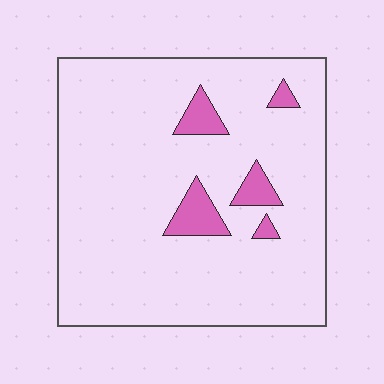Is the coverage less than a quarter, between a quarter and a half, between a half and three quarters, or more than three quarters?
Less than a quarter.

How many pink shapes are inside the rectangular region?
5.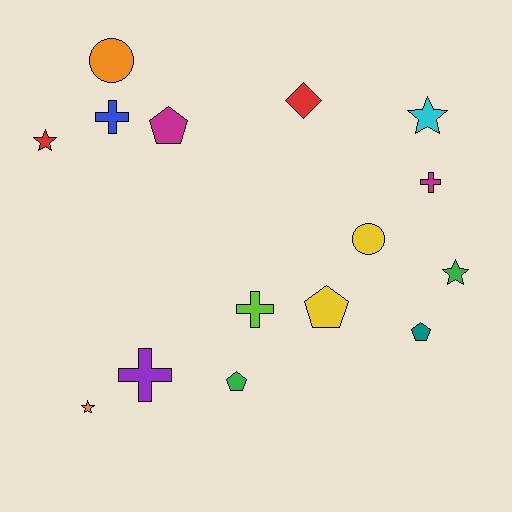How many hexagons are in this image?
There are no hexagons.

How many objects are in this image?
There are 15 objects.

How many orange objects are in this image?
There are 2 orange objects.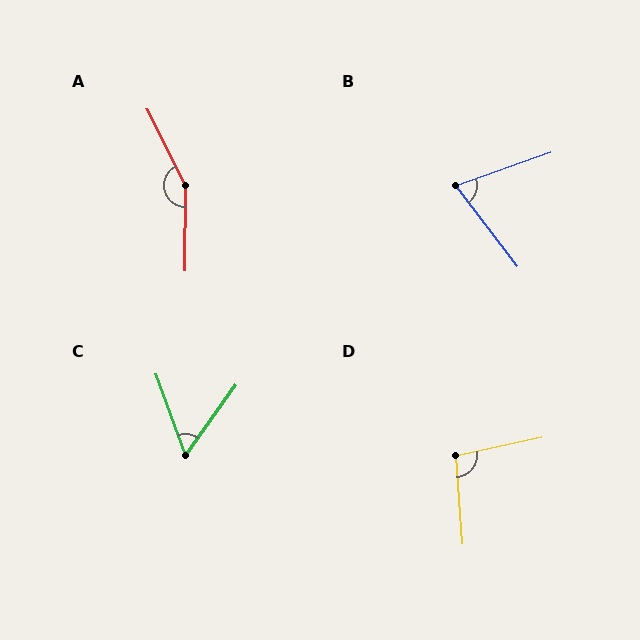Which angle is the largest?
A, at approximately 153 degrees.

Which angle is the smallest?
C, at approximately 55 degrees.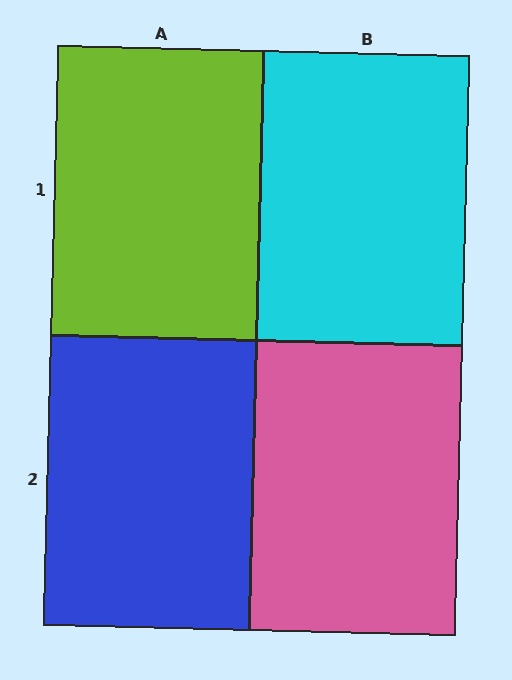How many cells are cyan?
1 cell is cyan.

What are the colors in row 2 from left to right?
Blue, pink.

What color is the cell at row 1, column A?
Lime.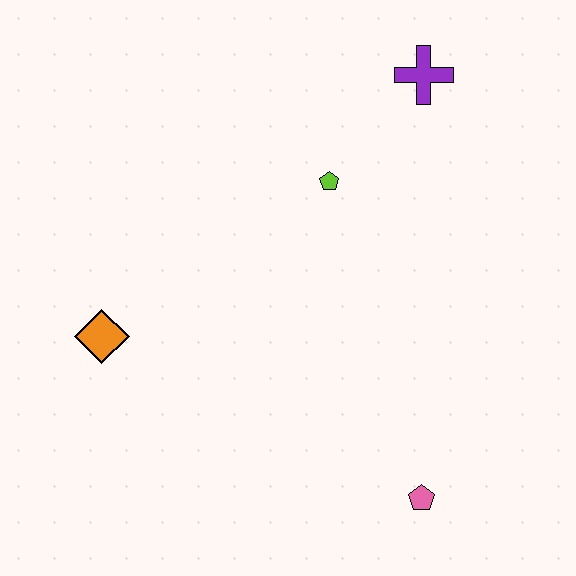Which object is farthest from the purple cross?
The pink pentagon is farthest from the purple cross.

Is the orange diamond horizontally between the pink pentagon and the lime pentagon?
No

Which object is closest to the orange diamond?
The lime pentagon is closest to the orange diamond.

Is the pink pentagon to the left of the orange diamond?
No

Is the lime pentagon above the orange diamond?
Yes